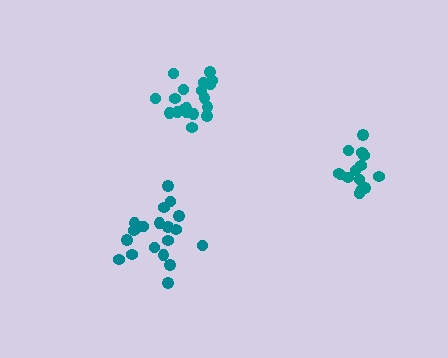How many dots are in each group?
Group 1: 20 dots, Group 2: 19 dots, Group 3: 14 dots (53 total).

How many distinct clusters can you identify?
There are 3 distinct clusters.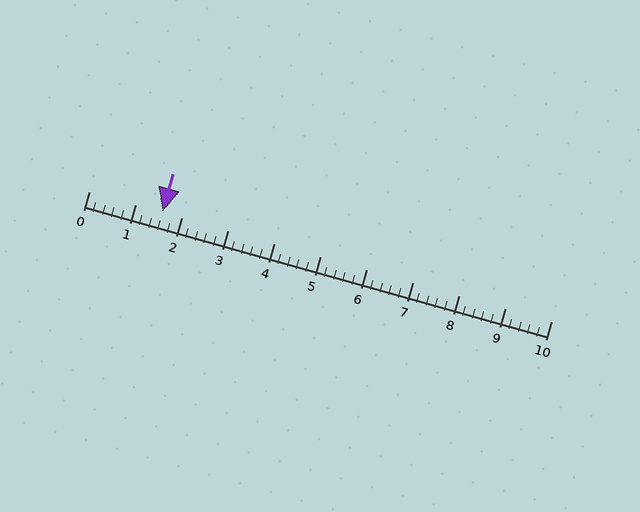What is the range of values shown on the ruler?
The ruler shows values from 0 to 10.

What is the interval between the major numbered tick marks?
The major tick marks are spaced 1 units apart.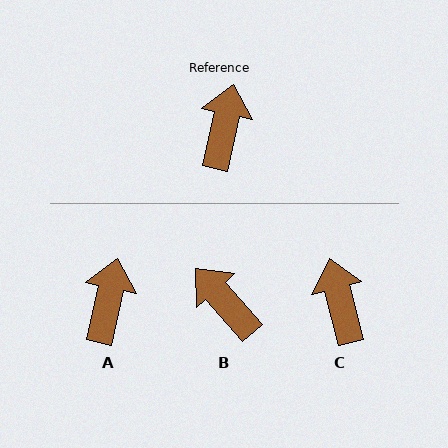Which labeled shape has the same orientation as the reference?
A.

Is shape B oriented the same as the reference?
No, it is off by about 54 degrees.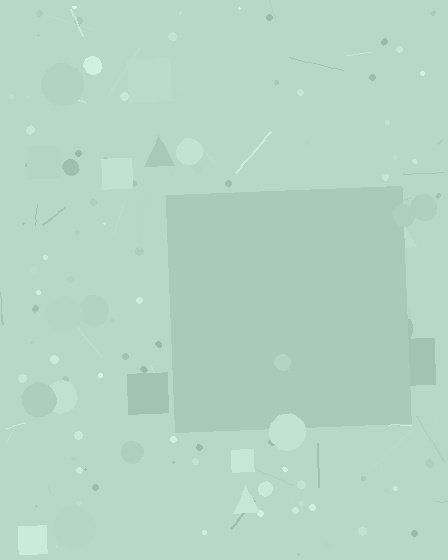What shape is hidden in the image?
A square is hidden in the image.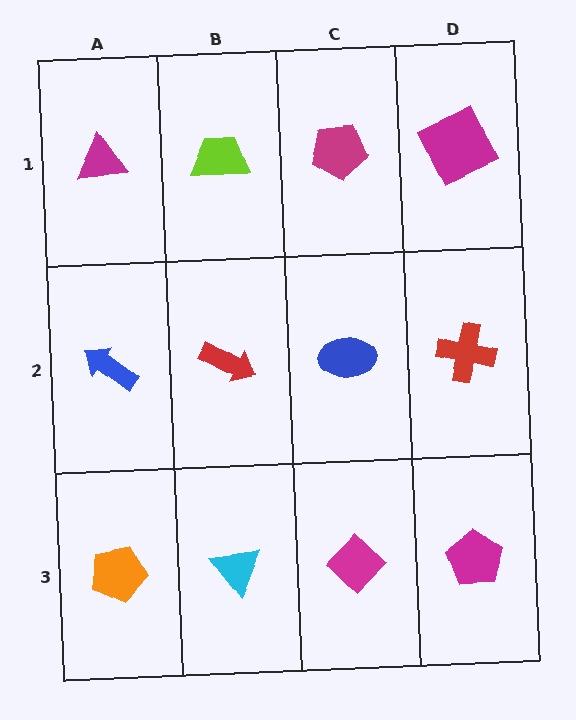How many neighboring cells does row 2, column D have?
3.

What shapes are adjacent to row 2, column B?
A lime trapezoid (row 1, column B), a cyan triangle (row 3, column B), a blue arrow (row 2, column A), a blue ellipse (row 2, column C).